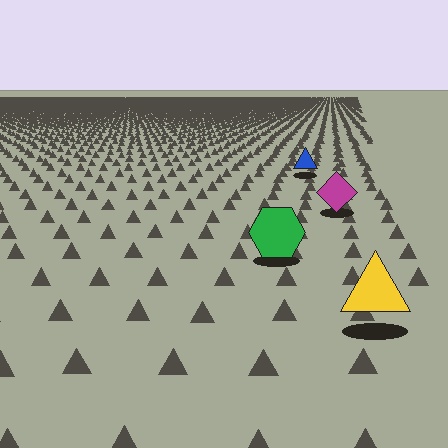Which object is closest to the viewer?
The yellow triangle is closest. The texture marks near it are larger and more spread out.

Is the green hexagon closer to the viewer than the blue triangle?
Yes. The green hexagon is closer — you can tell from the texture gradient: the ground texture is coarser near it.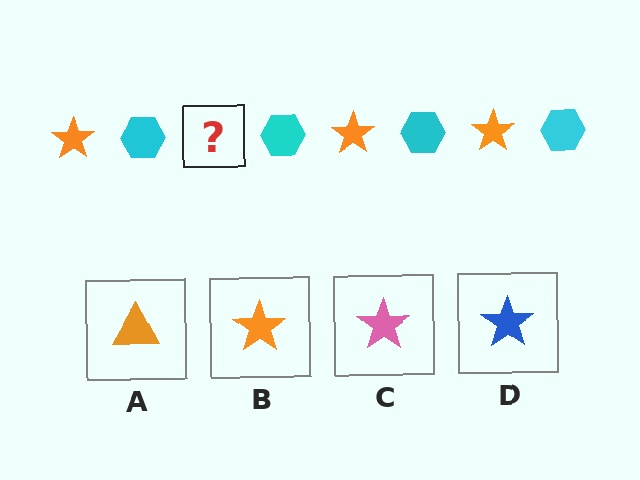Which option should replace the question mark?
Option B.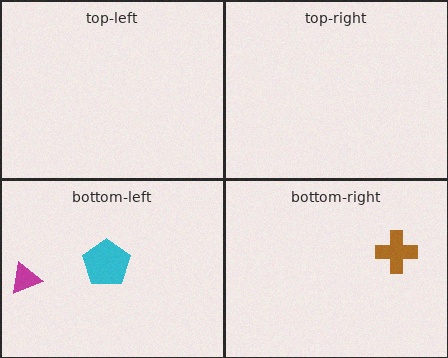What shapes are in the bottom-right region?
The brown cross.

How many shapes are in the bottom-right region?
1.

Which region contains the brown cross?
The bottom-right region.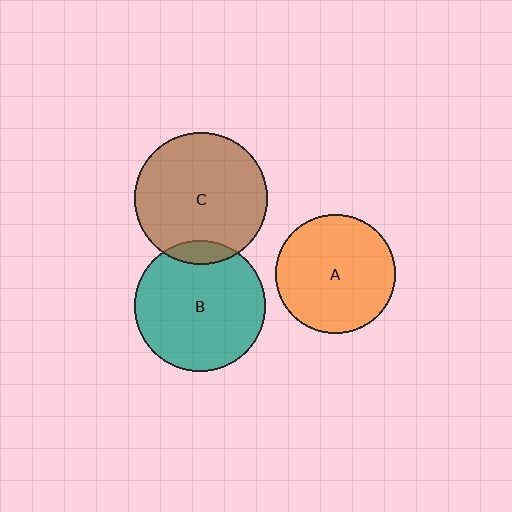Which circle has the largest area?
Circle C (brown).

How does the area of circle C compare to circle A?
Approximately 1.2 times.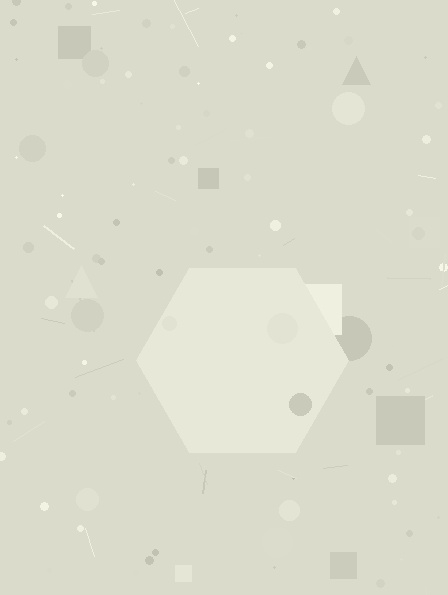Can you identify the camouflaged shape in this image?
The camouflaged shape is a hexagon.